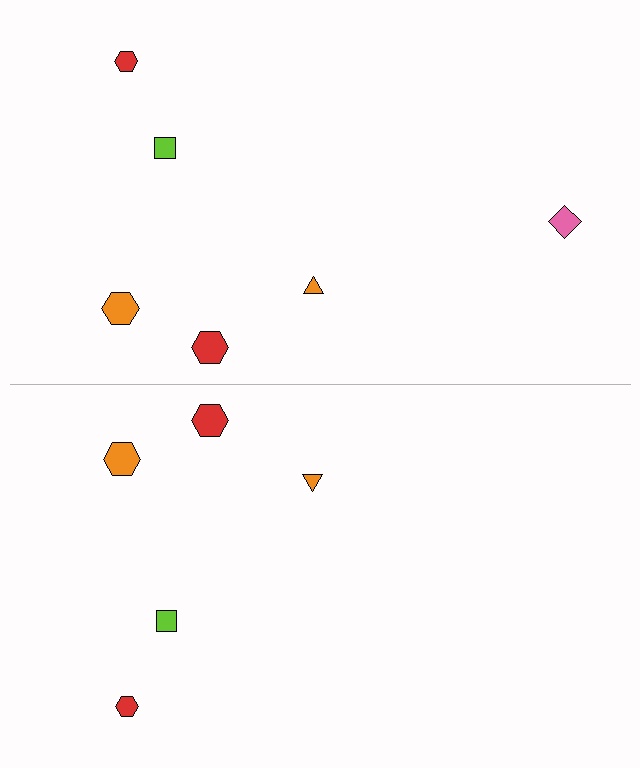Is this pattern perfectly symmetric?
No, the pattern is not perfectly symmetric. A pink diamond is missing from the bottom side.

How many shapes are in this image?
There are 11 shapes in this image.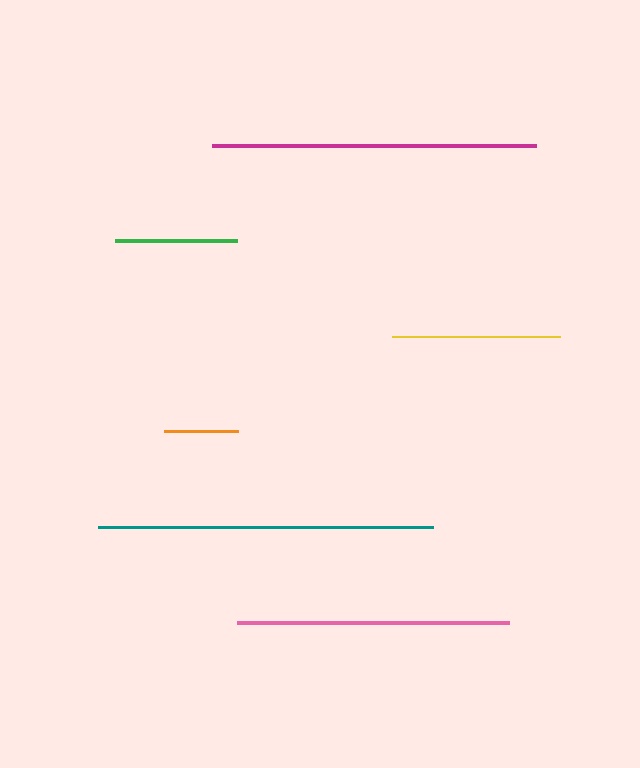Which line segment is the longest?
The teal line is the longest at approximately 335 pixels.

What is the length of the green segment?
The green segment is approximately 123 pixels long.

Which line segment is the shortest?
The orange line is the shortest at approximately 73 pixels.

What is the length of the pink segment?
The pink segment is approximately 272 pixels long.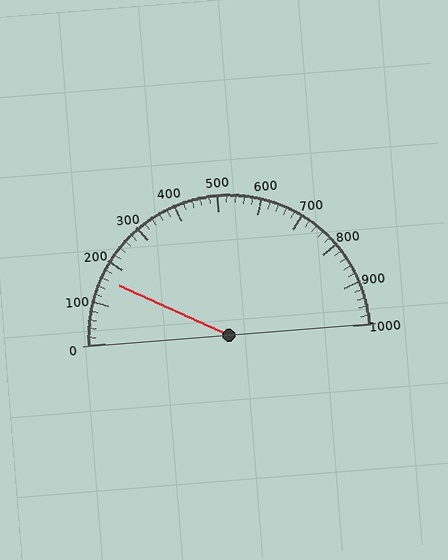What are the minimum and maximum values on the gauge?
The gauge ranges from 0 to 1000.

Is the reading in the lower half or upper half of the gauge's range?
The reading is in the lower half of the range (0 to 1000).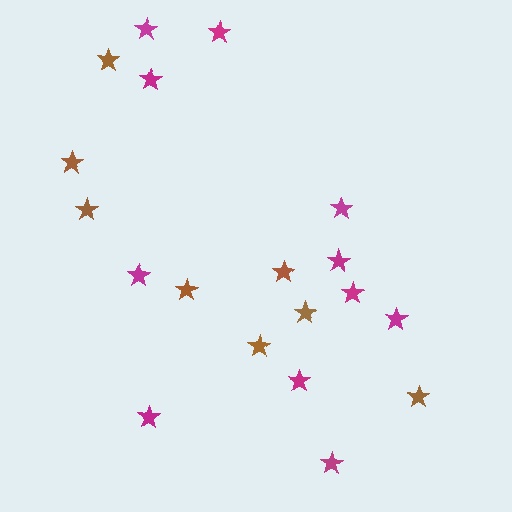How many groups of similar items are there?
There are 2 groups: one group of brown stars (8) and one group of magenta stars (11).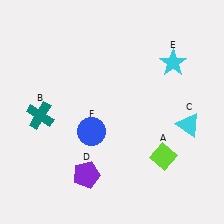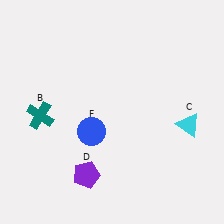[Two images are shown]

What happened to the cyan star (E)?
The cyan star (E) was removed in Image 2. It was in the top-right area of Image 1.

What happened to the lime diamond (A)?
The lime diamond (A) was removed in Image 2. It was in the bottom-right area of Image 1.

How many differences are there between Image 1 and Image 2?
There are 2 differences between the two images.